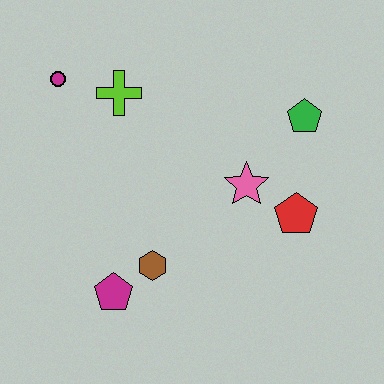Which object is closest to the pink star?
The red pentagon is closest to the pink star.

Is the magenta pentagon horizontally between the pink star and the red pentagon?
No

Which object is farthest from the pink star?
The magenta circle is farthest from the pink star.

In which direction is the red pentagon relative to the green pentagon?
The red pentagon is below the green pentagon.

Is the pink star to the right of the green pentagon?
No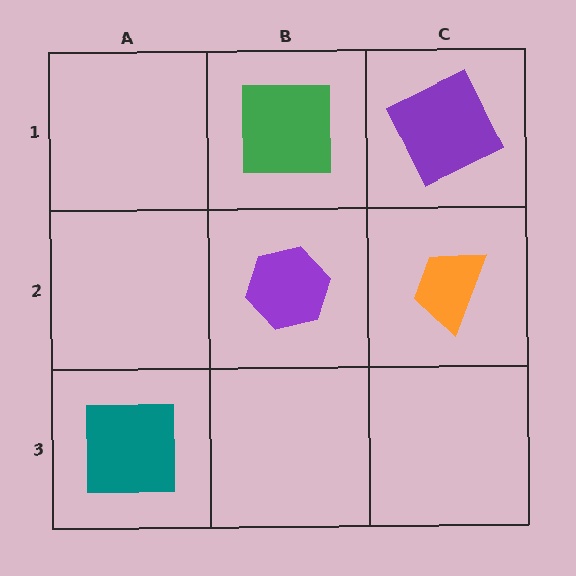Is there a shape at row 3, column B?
No, that cell is empty.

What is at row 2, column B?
A purple hexagon.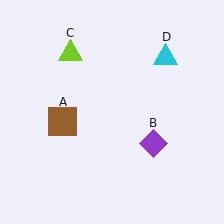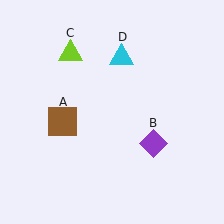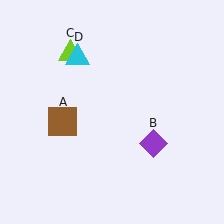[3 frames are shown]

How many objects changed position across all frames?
1 object changed position: cyan triangle (object D).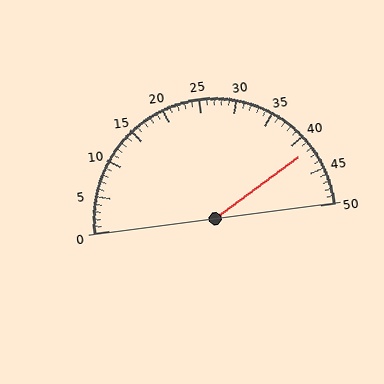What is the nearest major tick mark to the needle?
The nearest major tick mark is 40.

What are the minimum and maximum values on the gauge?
The gauge ranges from 0 to 50.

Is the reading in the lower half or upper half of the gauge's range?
The reading is in the upper half of the range (0 to 50).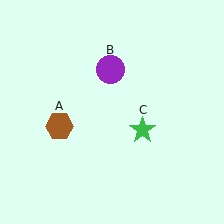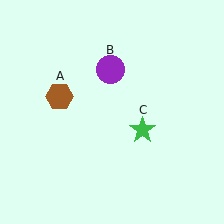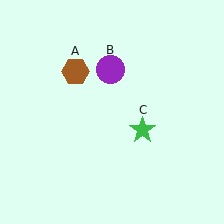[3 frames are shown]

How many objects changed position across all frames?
1 object changed position: brown hexagon (object A).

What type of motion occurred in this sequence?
The brown hexagon (object A) rotated clockwise around the center of the scene.